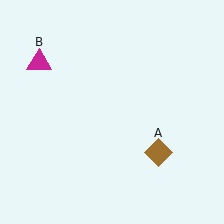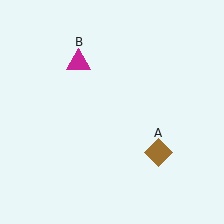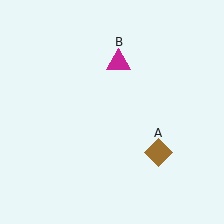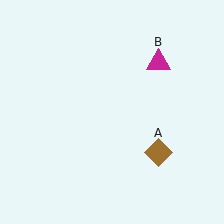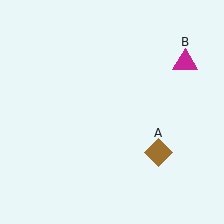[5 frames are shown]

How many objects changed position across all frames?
1 object changed position: magenta triangle (object B).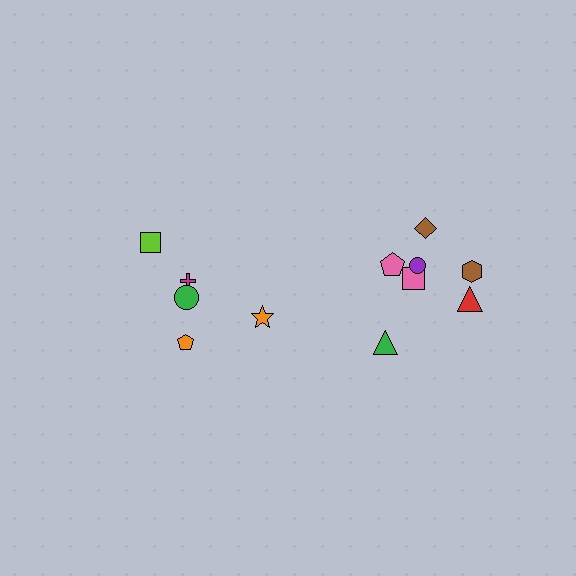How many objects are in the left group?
There are 5 objects.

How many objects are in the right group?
There are 7 objects.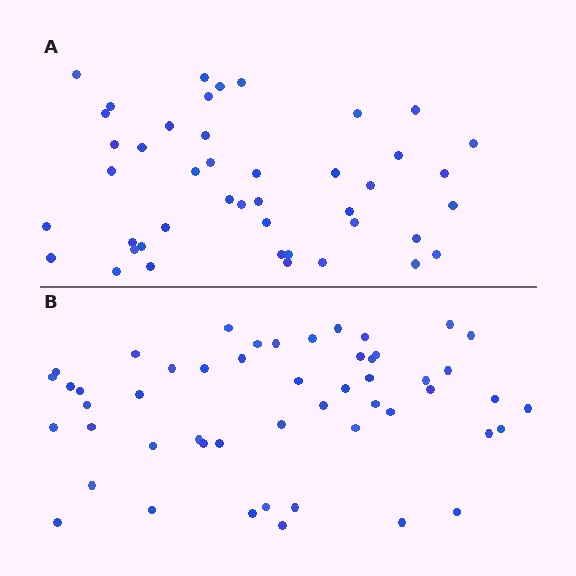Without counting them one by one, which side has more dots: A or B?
Region B (the bottom region) has more dots.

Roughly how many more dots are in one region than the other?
Region B has roughly 8 or so more dots than region A.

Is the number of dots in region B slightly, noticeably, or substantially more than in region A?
Region B has only slightly more — the two regions are fairly close. The ratio is roughly 1.2 to 1.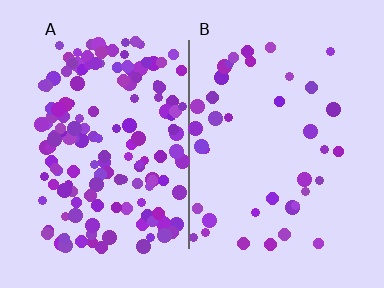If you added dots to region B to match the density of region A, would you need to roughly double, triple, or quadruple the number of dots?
Approximately quadruple.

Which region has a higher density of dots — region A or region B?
A (the left).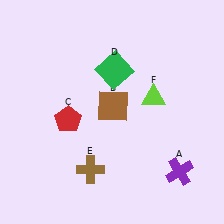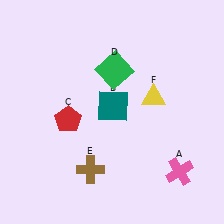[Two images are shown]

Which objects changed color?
A changed from purple to pink. B changed from brown to teal. F changed from lime to yellow.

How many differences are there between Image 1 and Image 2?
There are 3 differences between the two images.